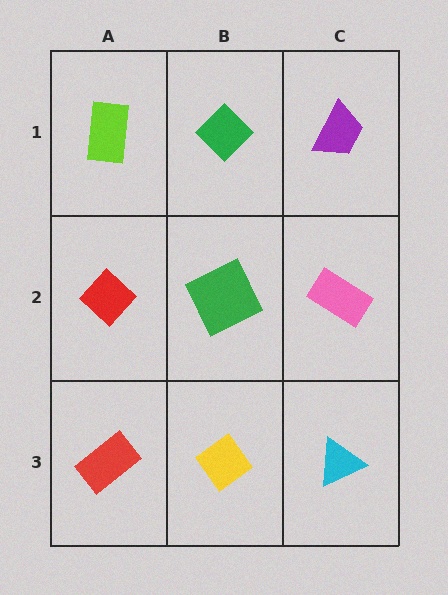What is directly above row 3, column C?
A pink rectangle.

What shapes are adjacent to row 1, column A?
A red diamond (row 2, column A), a green diamond (row 1, column B).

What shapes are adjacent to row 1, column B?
A green square (row 2, column B), a lime rectangle (row 1, column A), a purple trapezoid (row 1, column C).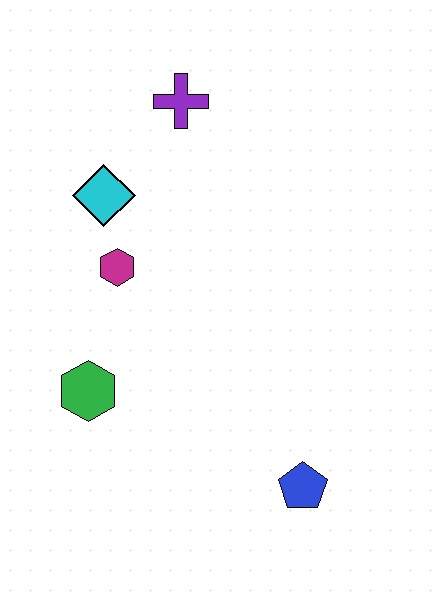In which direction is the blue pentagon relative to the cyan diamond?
The blue pentagon is below the cyan diamond.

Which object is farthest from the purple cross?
The blue pentagon is farthest from the purple cross.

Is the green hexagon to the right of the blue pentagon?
No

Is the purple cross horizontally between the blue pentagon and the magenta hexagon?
Yes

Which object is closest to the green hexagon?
The magenta hexagon is closest to the green hexagon.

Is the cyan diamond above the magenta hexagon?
Yes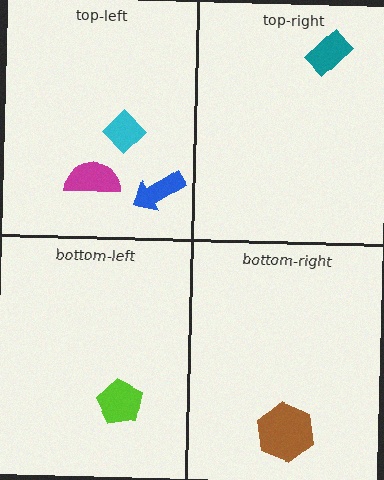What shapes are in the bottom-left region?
The lime pentagon.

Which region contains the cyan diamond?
The top-left region.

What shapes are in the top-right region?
The teal rectangle.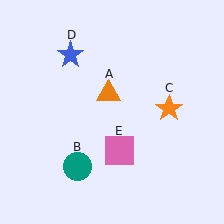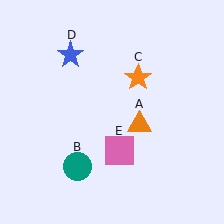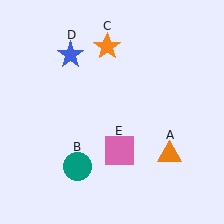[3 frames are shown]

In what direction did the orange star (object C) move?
The orange star (object C) moved up and to the left.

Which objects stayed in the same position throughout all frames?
Teal circle (object B) and blue star (object D) and pink square (object E) remained stationary.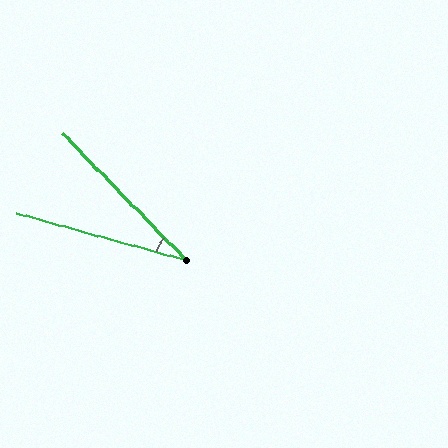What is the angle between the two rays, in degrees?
Approximately 31 degrees.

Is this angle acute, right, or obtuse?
It is acute.